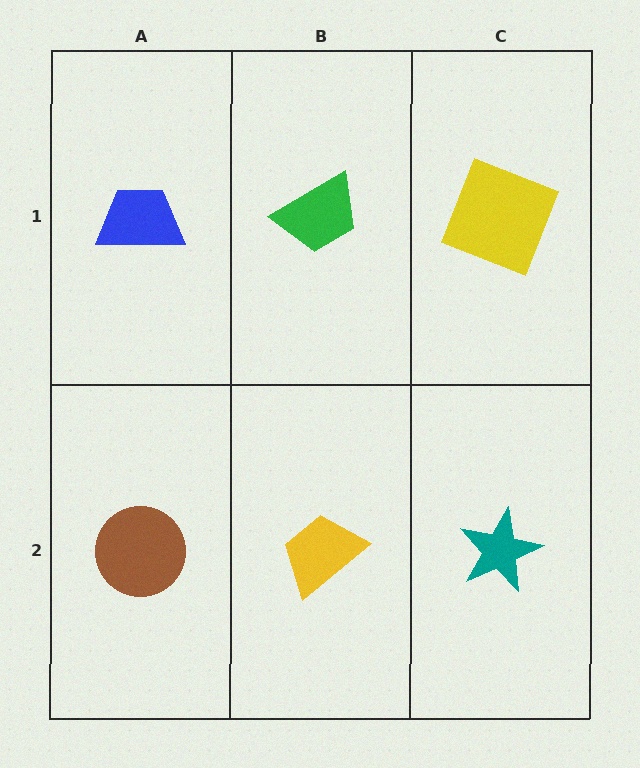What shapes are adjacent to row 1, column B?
A yellow trapezoid (row 2, column B), a blue trapezoid (row 1, column A), a yellow square (row 1, column C).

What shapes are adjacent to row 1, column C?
A teal star (row 2, column C), a green trapezoid (row 1, column B).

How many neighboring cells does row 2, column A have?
2.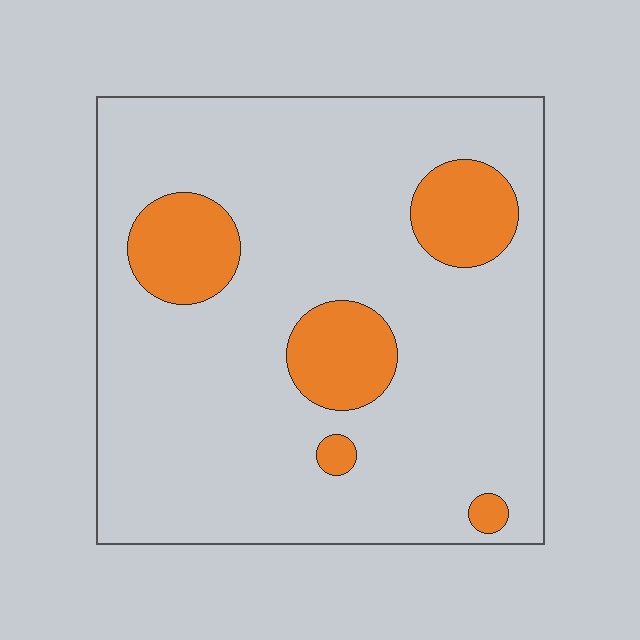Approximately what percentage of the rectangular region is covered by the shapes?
Approximately 15%.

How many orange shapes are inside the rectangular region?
5.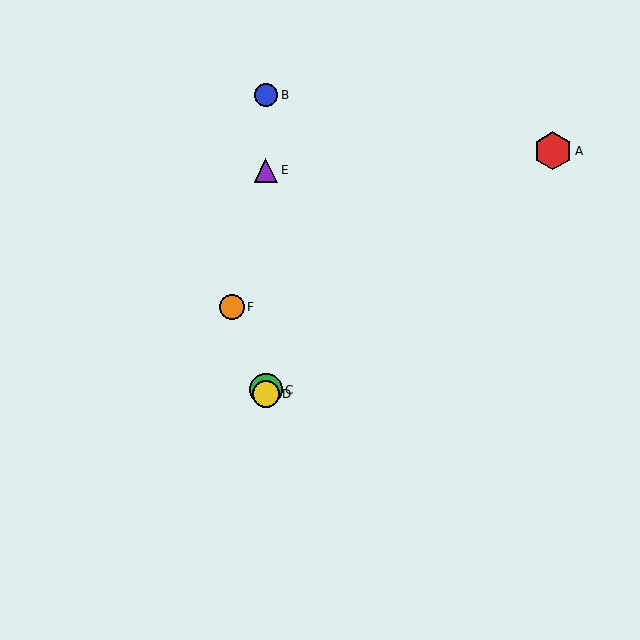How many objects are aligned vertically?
4 objects (B, C, D, E) are aligned vertically.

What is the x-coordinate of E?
Object E is at x≈266.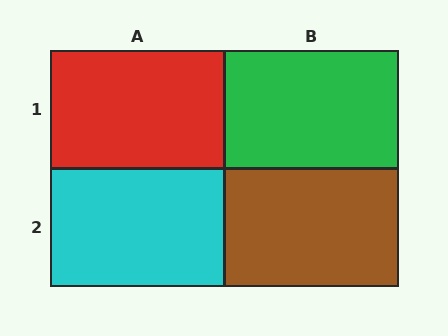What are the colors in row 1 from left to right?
Red, green.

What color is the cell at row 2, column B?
Brown.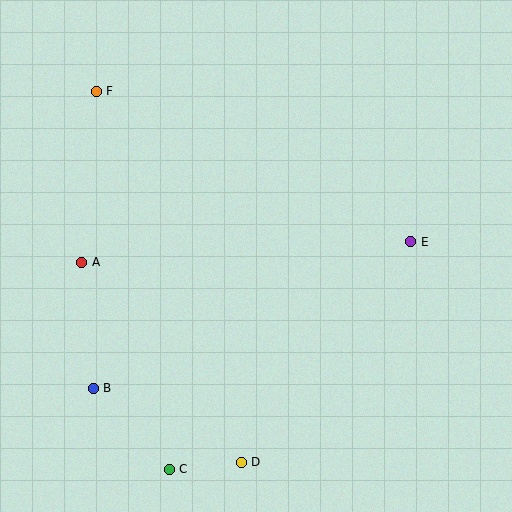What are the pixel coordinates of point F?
Point F is at (96, 91).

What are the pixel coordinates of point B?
Point B is at (93, 388).